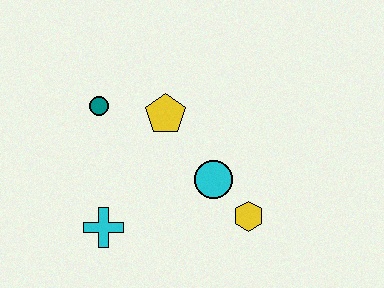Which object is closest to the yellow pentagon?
The teal circle is closest to the yellow pentagon.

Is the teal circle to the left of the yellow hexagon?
Yes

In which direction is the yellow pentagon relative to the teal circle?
The yellow pentagon is to the right of the teal circle.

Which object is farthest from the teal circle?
The yellow hexagon is farthest from the teal circle.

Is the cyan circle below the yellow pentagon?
Yes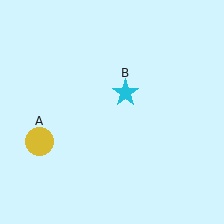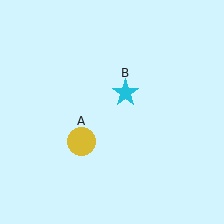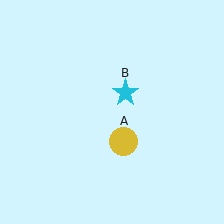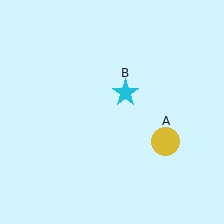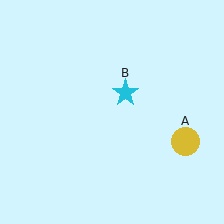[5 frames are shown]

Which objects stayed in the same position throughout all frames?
Cyan star (object B) remained stationary.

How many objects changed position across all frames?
1 object changed position: yellow circle (object A).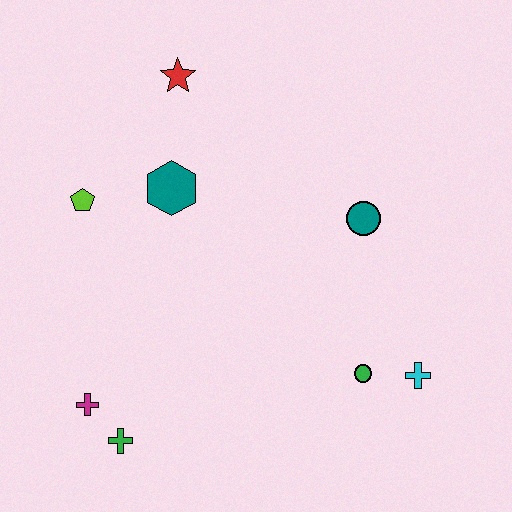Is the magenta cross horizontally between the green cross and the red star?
No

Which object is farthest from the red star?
The cyan cross is farthest from the red star.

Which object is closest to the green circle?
The cyan cross is closest to the green circle.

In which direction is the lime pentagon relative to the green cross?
The lime pentagon is above the green cross.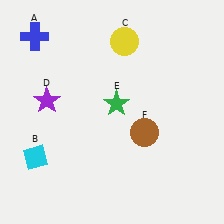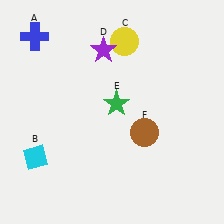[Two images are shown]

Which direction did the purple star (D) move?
The purple star (D) moved right.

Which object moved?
The purple star (D) moved right.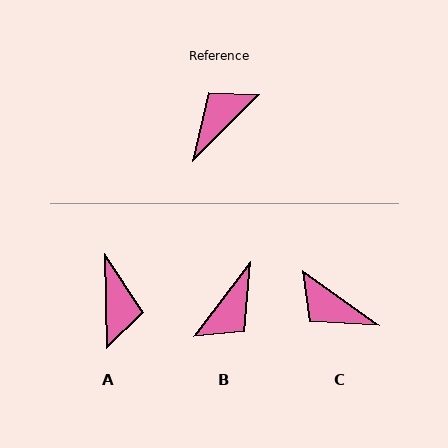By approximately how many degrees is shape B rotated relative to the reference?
Approximately 172 degrees clockwise.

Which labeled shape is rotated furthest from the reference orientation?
B, about 172 degrees away.